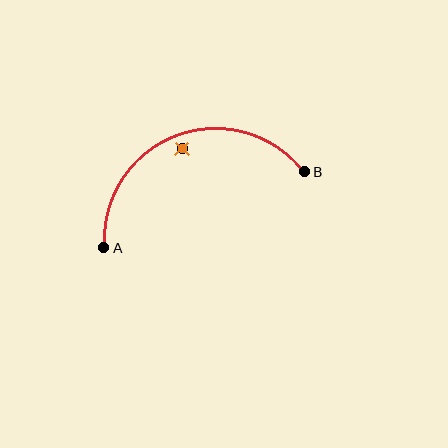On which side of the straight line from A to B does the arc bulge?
The arc bulges above the straight line connecting A and B.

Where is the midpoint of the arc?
The arc midpoint is the point on the curve farthest from the straight line joining A and B. It sits above that line.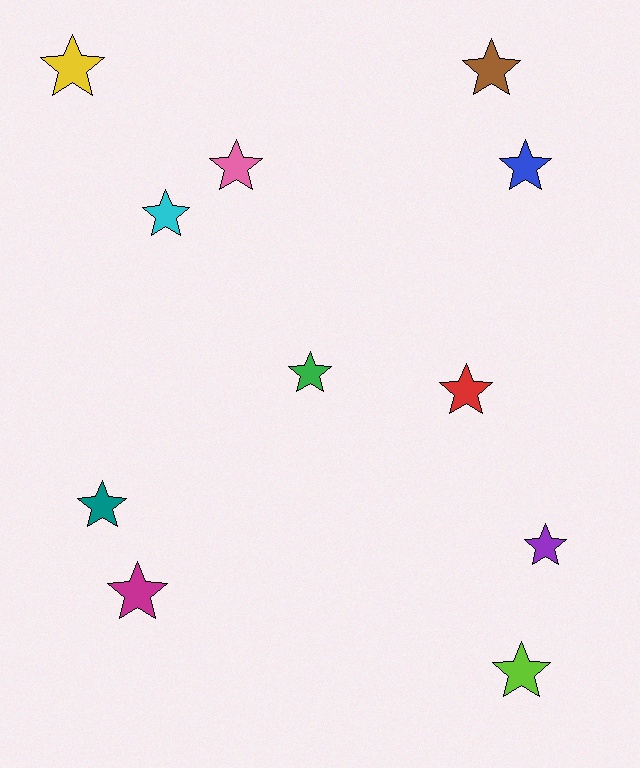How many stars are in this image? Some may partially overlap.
There are 11 stars.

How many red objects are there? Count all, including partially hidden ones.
There is 1 red object.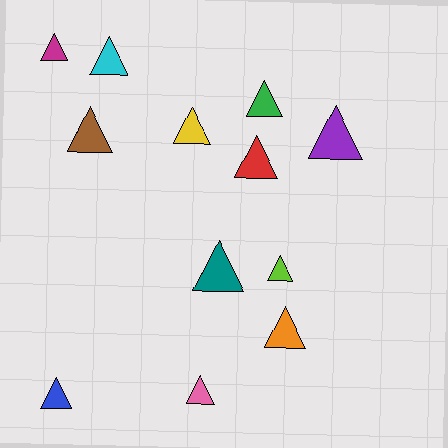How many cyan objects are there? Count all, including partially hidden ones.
There is 1 cyan object.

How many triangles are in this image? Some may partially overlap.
There are 12 triangles.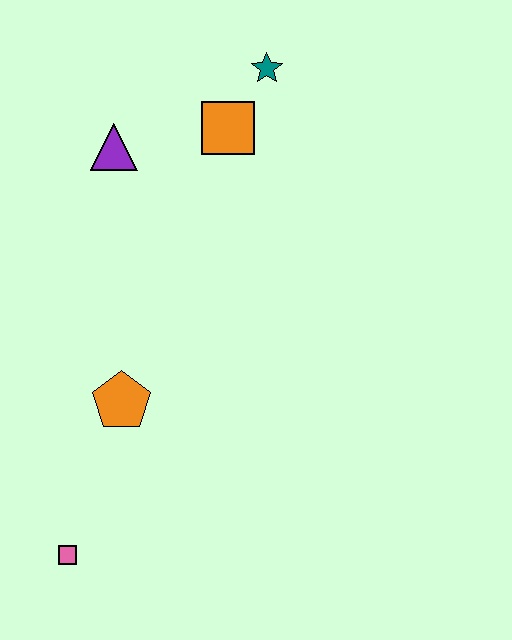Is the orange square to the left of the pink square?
No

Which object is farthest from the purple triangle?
The pink square is farthest from the purple triangle.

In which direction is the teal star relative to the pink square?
The teal star is above the pink square.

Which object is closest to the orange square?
The teal star is closest to the orange square.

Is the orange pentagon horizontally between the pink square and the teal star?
Yes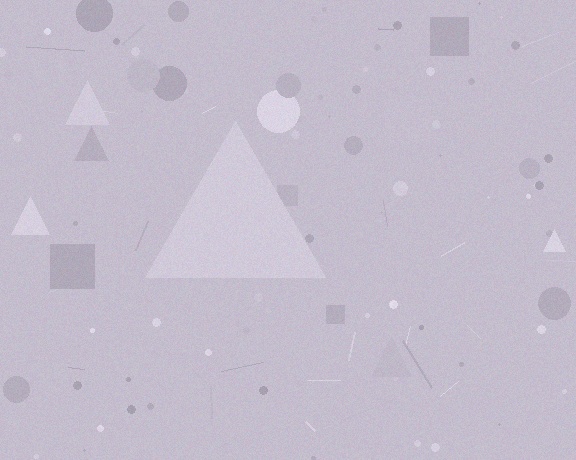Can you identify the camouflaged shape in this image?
The camouflaged shape is a triangle.